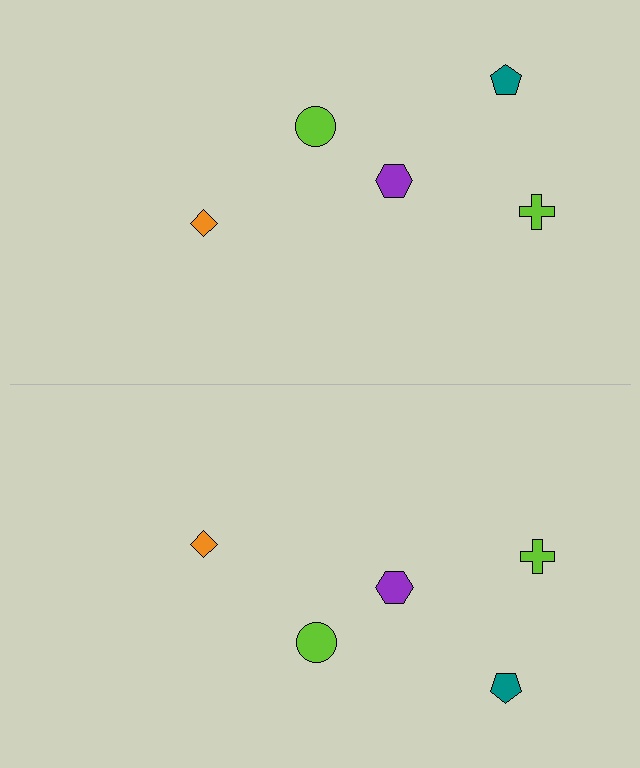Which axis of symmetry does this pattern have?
The pattern has a horizontal axis of symmetry running through the center of the image.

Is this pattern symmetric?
Yes, this pattern has bilateral (reflection) symmetry.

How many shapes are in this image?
There are 10 shapes in this image.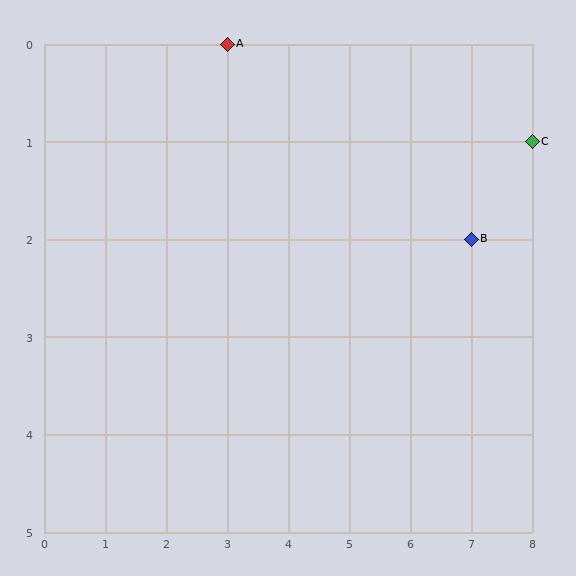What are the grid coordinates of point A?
Point A is at grid coordinates (3, 0).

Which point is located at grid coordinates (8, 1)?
Point C is at (8, 1).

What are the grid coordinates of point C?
Point C is at grid coordinates (8, 1).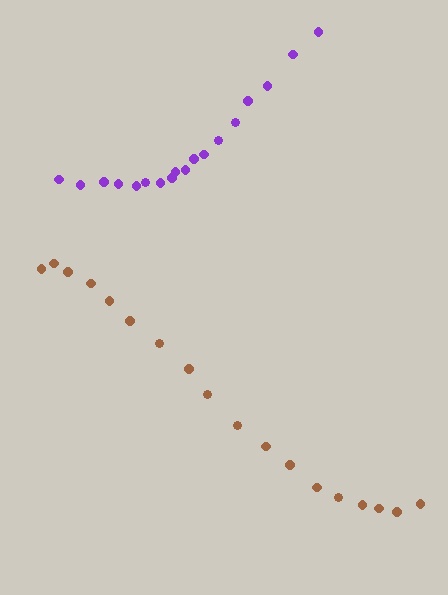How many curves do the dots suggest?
There are 2 distinct paths.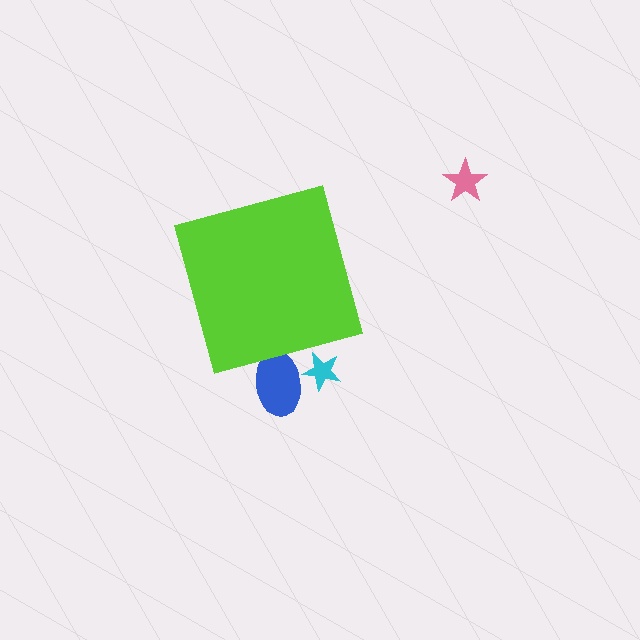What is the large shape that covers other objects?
A lime diamond.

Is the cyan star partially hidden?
Yes, the cyan star is partially hidden behind the lime diamond.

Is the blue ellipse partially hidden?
Yes, the blue ellipse is partially hidden behind the lime diamond.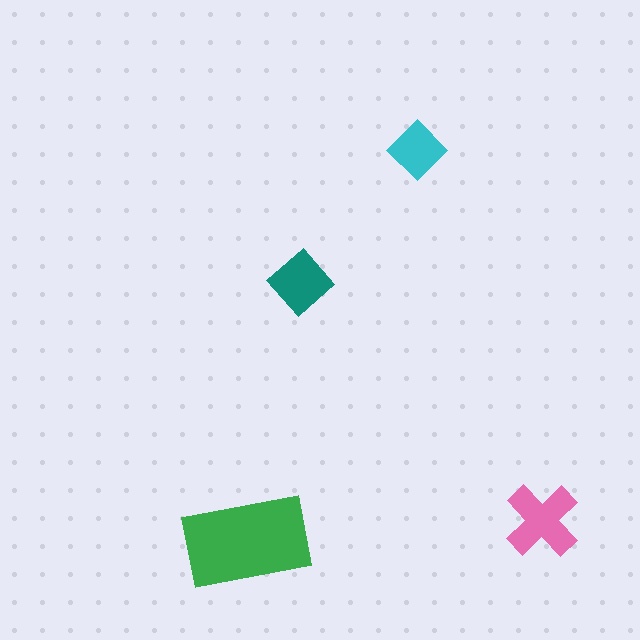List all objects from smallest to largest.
The cyan diamond, the teal diamond, the pink cross, the green rectangle.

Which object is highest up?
The cyan diamond is topmost.